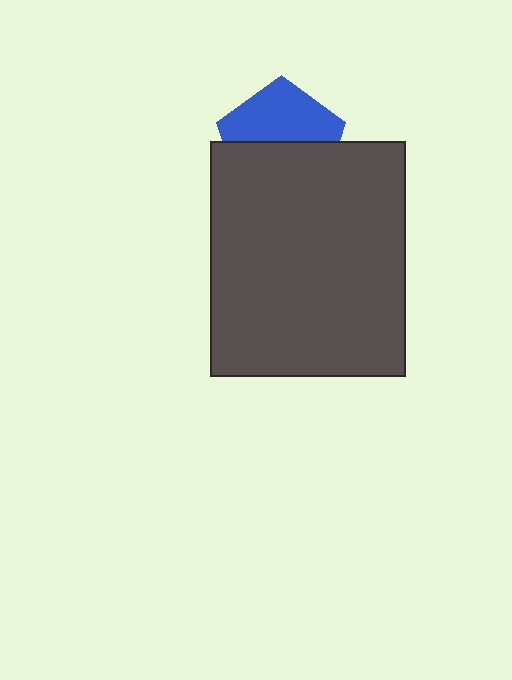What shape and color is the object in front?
The object in front is a dark gray rectangle.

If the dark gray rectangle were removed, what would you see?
You would see the complete blue pentagon.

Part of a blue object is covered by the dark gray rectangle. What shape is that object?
It is a pentagon.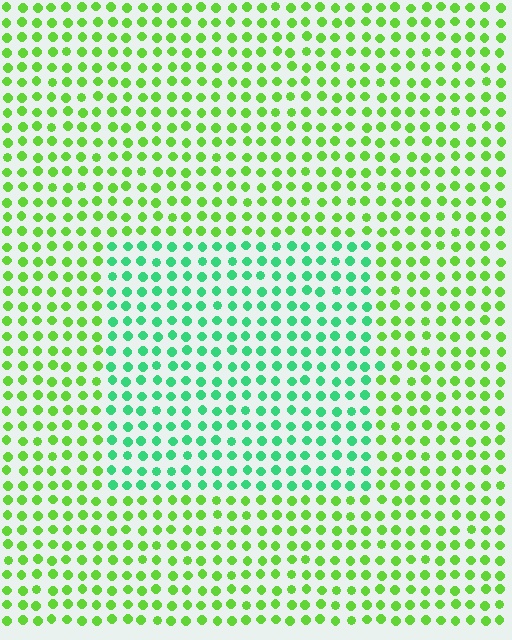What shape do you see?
I see a rectangle.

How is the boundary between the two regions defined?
The boundary is defined purely by a slight shift in hue (about 42 degrees). Spacing, size, and orientation are identical on both sides.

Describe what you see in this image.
The image is filled with small lime elements in a uniform arrangement. A rectangle-shaped region is visible where the elements are tinted to a slightly different hue, forming a subtle color boundary.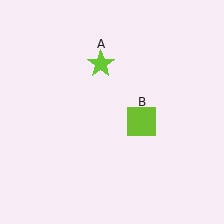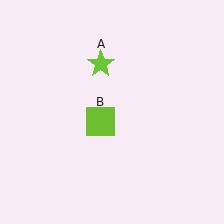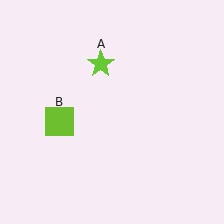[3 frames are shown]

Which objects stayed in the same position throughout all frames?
Lime star (object A) remained stationary.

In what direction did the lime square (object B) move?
The lime square (object B) moved left.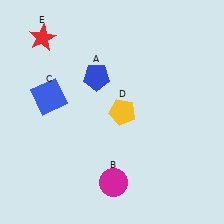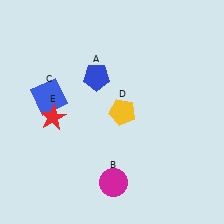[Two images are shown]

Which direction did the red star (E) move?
The red star (E) moved down.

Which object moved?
The red star (E) moved down.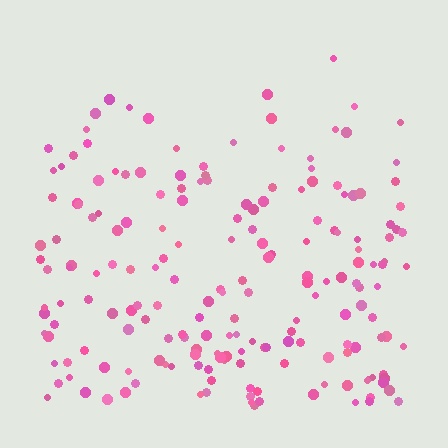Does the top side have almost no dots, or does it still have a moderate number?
Still a moderate number, just noticeably fewer than the bottom.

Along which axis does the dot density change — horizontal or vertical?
Vertical.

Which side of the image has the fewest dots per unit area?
The top.